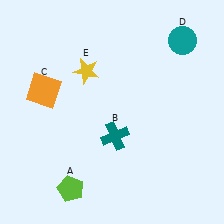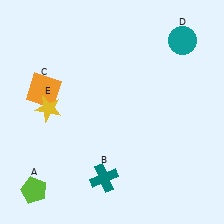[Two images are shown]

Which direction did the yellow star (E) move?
The yellow star (E) moved left.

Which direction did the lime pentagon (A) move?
The lime pentagon (A) moved left.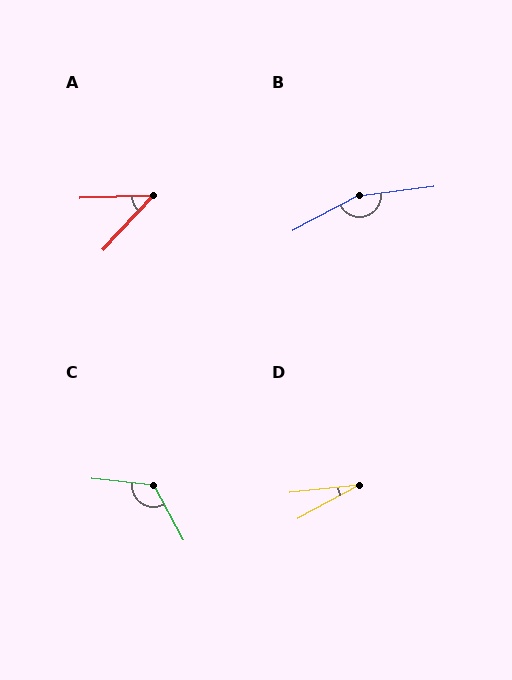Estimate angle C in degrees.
Approximately 125 degrees.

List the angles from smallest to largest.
D (22°), A (45°), C (125°), B (159°).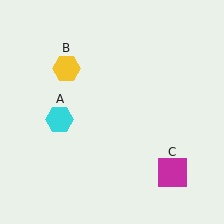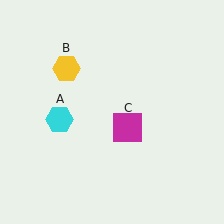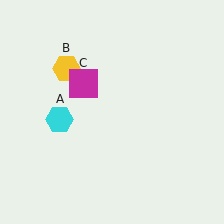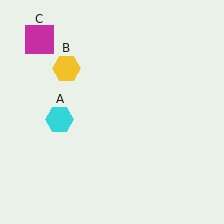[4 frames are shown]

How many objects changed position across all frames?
1 object changed position: magenta square (object C).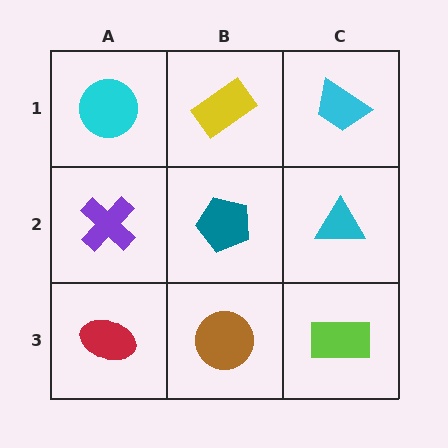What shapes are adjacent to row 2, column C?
A cyan trapezoid (row 1, column C), a lime rectangle (row 3, column C), a teal pentagon (row 2, column B).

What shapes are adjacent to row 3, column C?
A cyan triangle (row 2, column C), a brown circle (row 3, column B).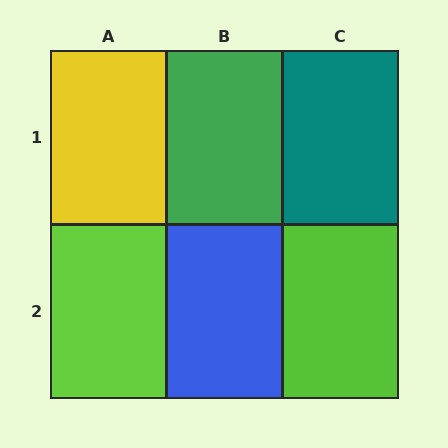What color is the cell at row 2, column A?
Lime.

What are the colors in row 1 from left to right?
Yellow, green, teal.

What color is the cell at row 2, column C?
Lime.